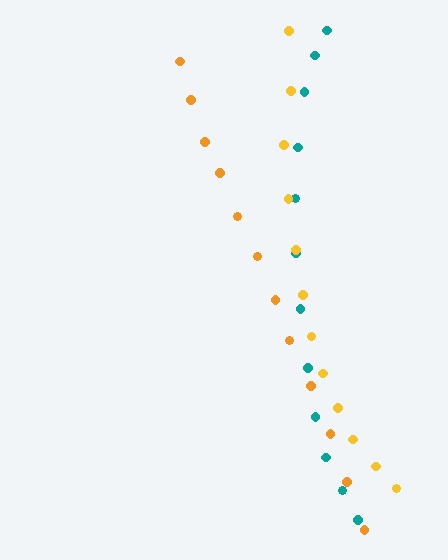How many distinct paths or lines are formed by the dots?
There are 3 distinct paths.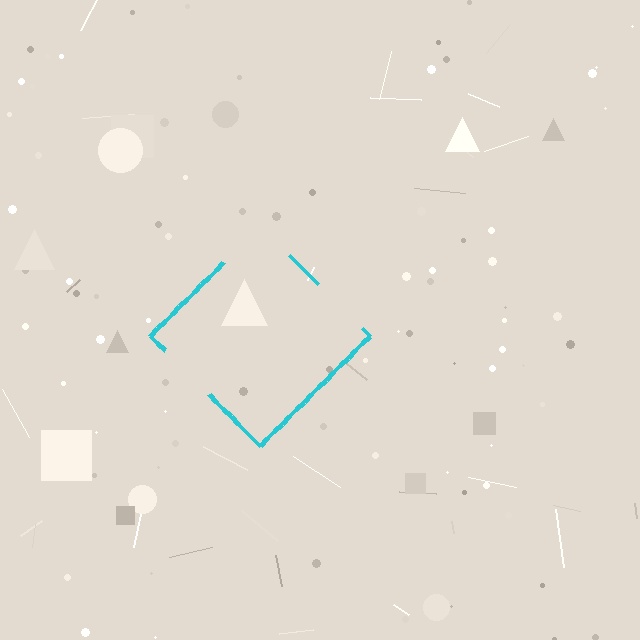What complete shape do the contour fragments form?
The contour fragments form a diamond.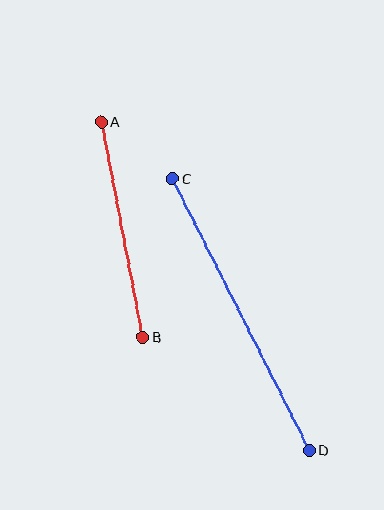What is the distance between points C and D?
The distance is approximately 304 pixels.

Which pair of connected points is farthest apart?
Points C and D are farthest apart.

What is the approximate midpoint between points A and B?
The midpoint is at approximately (122, 229) pixels.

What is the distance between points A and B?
The distance is approximately 219 pixels.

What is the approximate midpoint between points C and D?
The midpoint is at approximately (241, 314) pixels.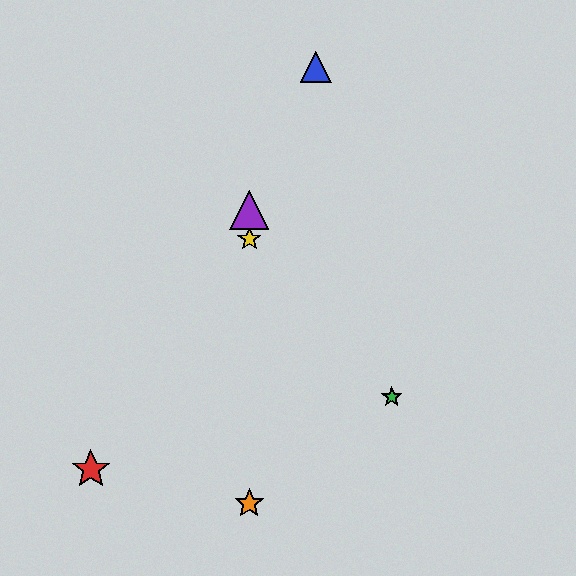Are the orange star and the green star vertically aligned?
No, the orange star is at x≈249 and the green star is at x≈392.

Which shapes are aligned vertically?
The yellow star, the purple triangle, the orange star are aligned vertically.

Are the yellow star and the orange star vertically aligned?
Yes, both are at x≈249.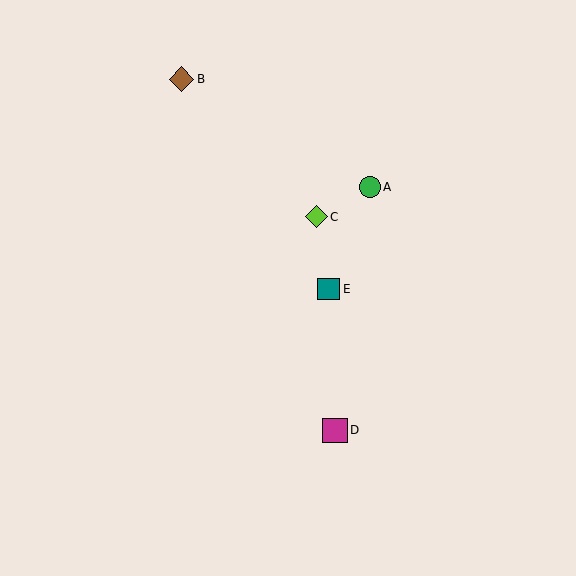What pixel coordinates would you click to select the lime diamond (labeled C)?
Click at (317, 217) to select the lime diamond C.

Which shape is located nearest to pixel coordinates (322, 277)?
The teal square (labeled E) at (329, 289) is nearest to that location.